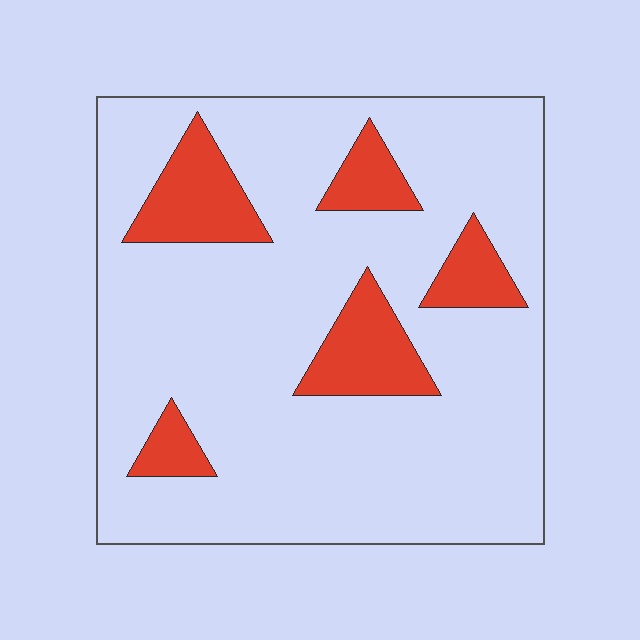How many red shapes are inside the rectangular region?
5.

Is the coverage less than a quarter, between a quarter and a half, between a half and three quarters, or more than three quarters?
Less than a quarter.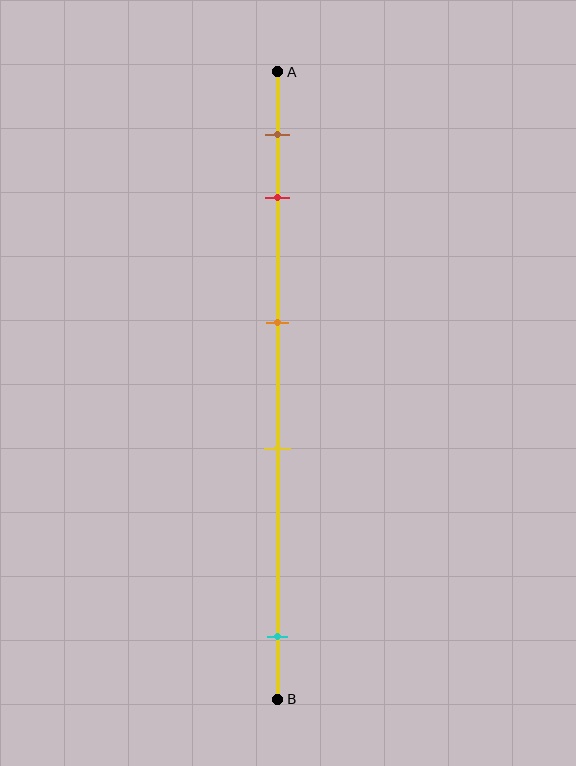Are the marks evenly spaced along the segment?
No, the marks are not evenly spaced.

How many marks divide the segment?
There are 5 marks dividing the segment.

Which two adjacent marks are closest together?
The brown and red marks are the closest adjacent pair.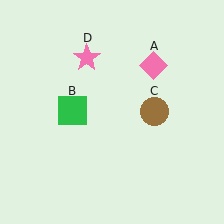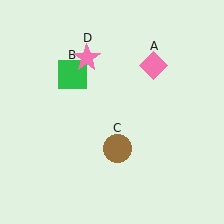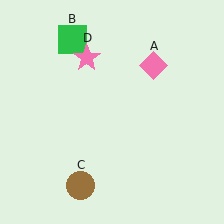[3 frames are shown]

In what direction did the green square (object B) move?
The green square (object B) moved up.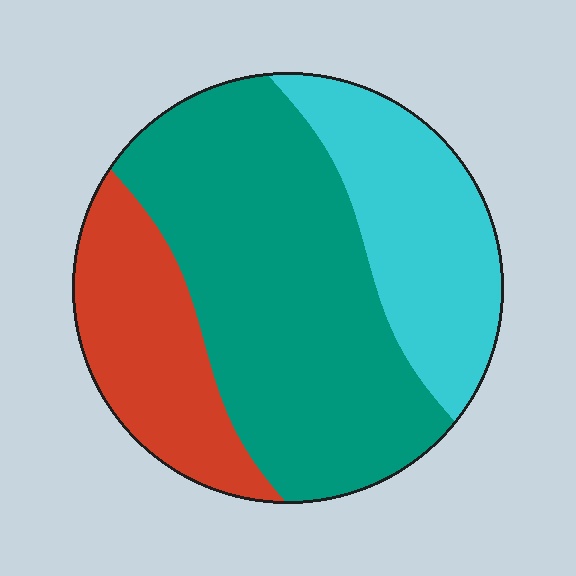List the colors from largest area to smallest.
From largest to smallest: teal, cyan, red.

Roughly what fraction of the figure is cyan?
Cyan takes up between a sixth and a third of the figure.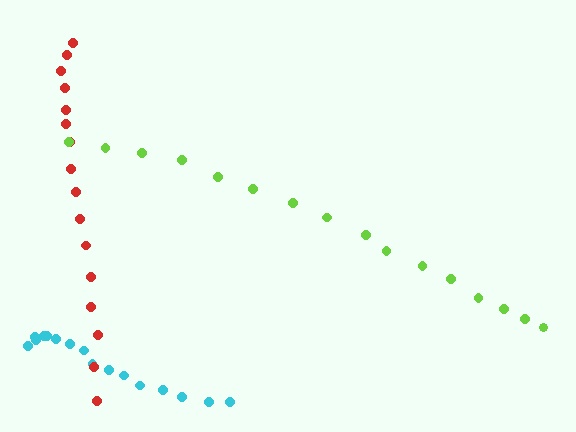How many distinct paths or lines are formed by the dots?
There are 3 distinct paths.